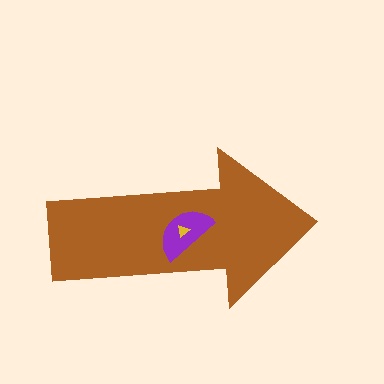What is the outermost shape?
The brown arrow.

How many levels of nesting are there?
3.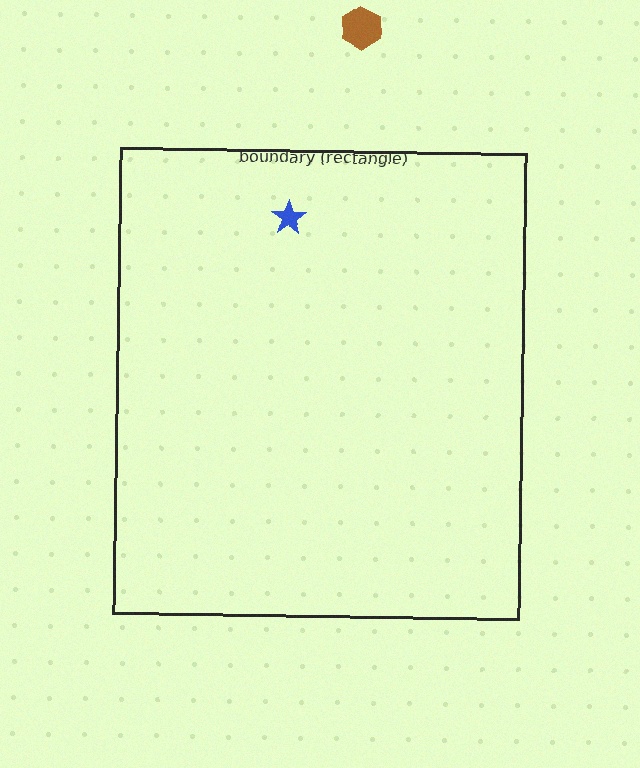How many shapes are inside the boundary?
1 inside, 1 outside.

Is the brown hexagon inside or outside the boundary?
Outside.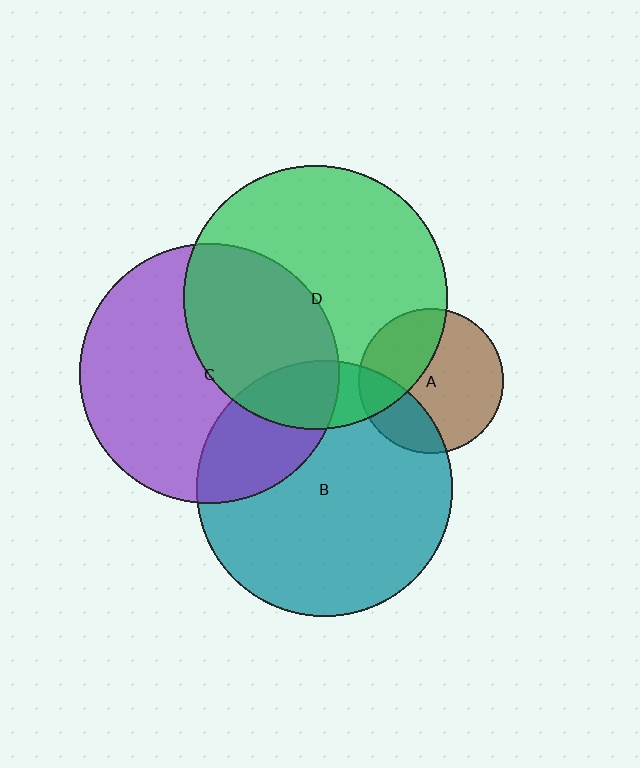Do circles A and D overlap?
Yes.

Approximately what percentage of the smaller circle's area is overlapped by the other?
Approximately 35%.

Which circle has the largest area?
Circle D (green).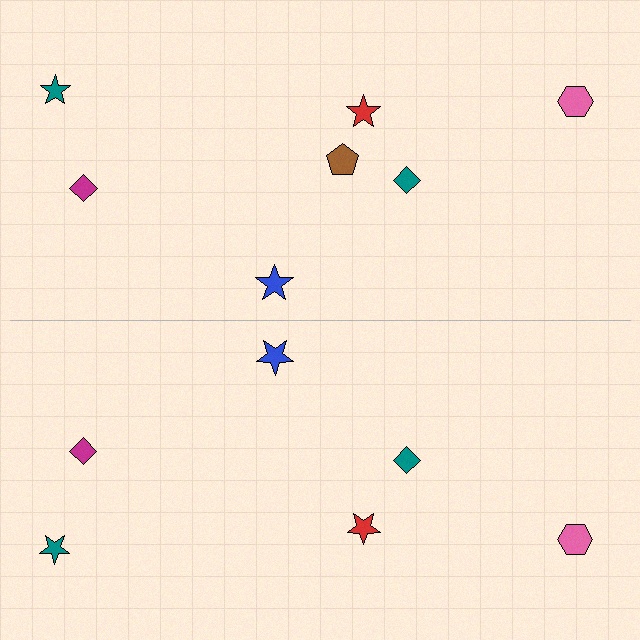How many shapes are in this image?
There are 13 shapes in this image.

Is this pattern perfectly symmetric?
No, the pattern is not perfectly symmetric. A brown pentagon is missing from the bottom side.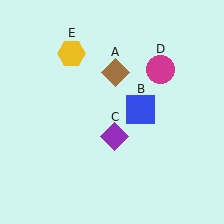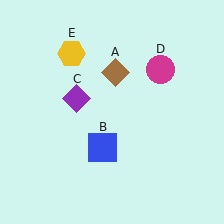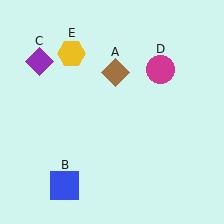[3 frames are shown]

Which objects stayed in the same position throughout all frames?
Brown diamond (object A) and magenta circle (object D) and yellow hexagon (object E) remained stationary.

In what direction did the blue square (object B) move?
The blue square (object B) moved down and to the left.